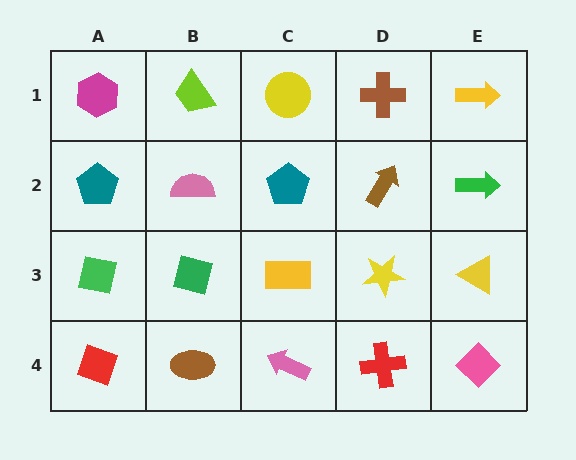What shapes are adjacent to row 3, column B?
A pink semicircle (row 2, column B), a brown ellipse (row 4, column B), a green square (row 3, column A), a yellow rectangle (row 3, column C).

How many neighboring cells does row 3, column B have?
4.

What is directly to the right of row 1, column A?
A lime trapezoid.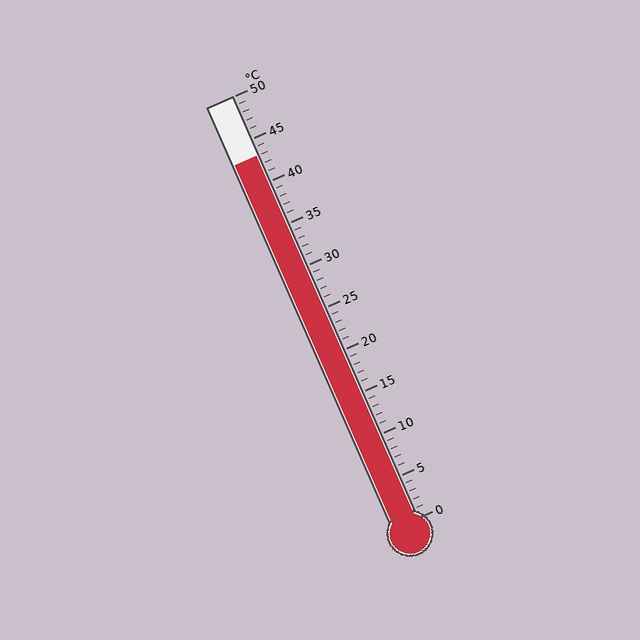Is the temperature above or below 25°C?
The temperature is above 25°C.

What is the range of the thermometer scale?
The thermometer scale ranges from 0°C to 50°C.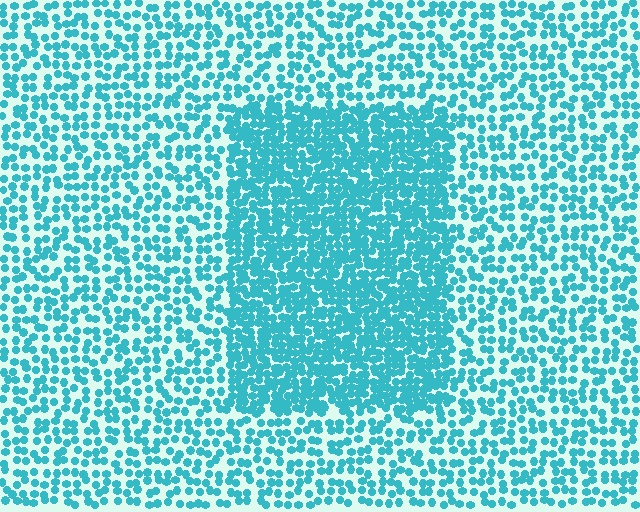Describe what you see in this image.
The image contains small cyan elements arranged at two different densities. A rectangle-shaped region is visible where the elements are more densely packed than the surrounding area.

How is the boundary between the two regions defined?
The boundary is defined by a change in element density (approximately 2.0x ratio). All elements are the same color, size, and shape.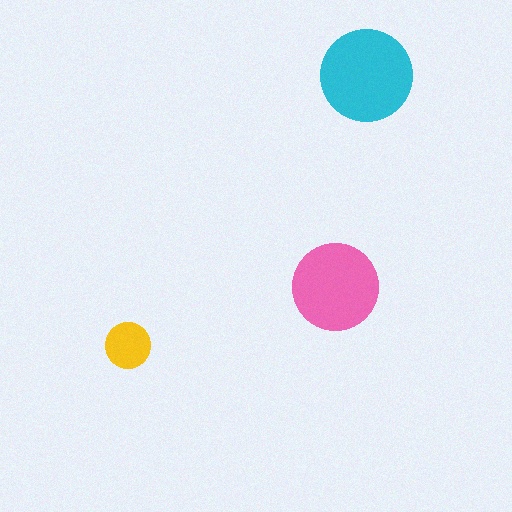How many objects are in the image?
There are 3 objects in the image.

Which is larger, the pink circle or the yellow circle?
The pink one.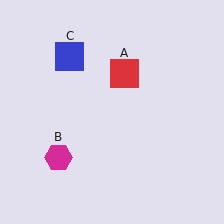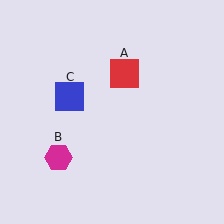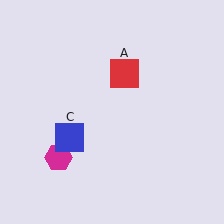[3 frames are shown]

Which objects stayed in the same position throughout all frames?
Red square (object A) and magenta hexagon (object B) remained stationary.